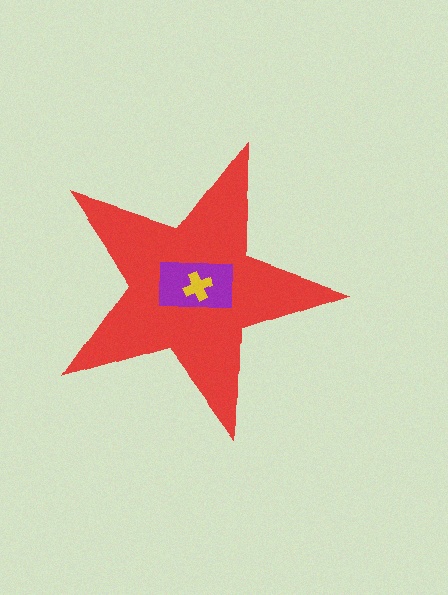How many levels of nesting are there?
3.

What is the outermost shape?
The red star.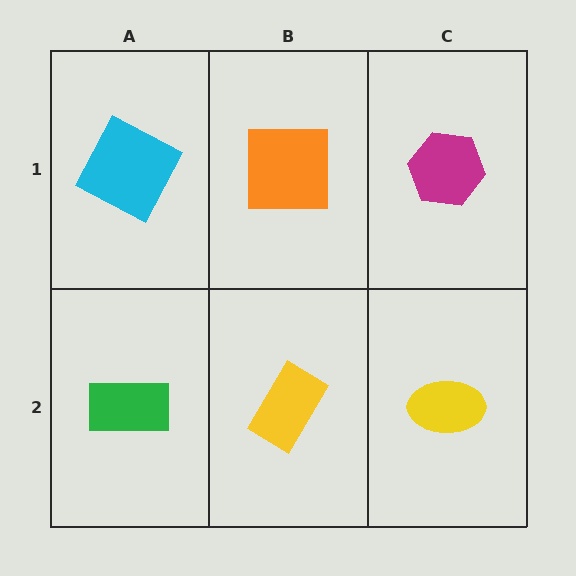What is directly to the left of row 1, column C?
An orange square.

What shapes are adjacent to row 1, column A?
A green rectangle (row 2, column A), an orange square (row 1, column B).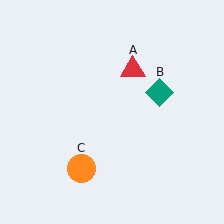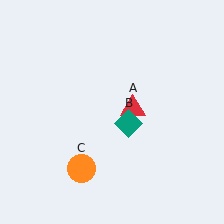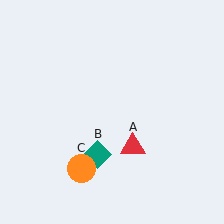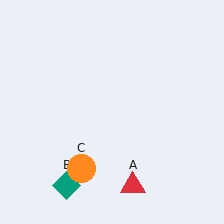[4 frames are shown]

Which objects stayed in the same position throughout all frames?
Orange circle (object C) remained stationary.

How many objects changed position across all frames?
2 objects changed position: red triangle (object A), teal diamond (object B).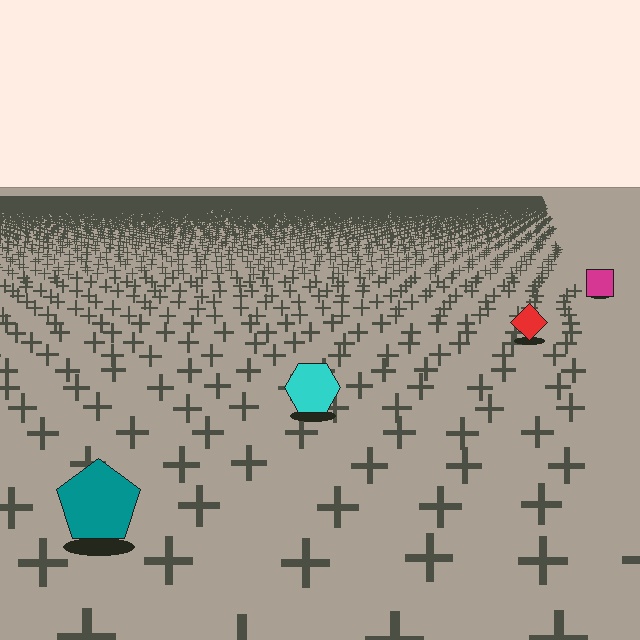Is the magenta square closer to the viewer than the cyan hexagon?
No. The cyan hexagon is closer — you can tell from the texture gradient: the ground texture is coarser near it.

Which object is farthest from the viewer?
The magenta square is farthest from the viewer. It appears smaller and the ground texture around it is denser.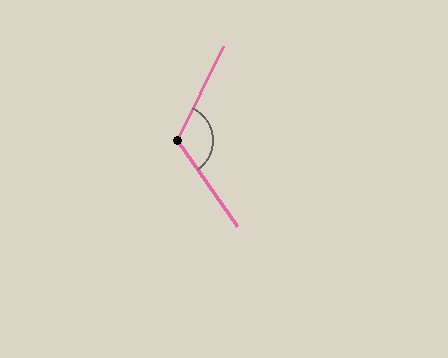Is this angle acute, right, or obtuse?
It is obtuse.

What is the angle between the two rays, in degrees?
Approximately 119 degrees.